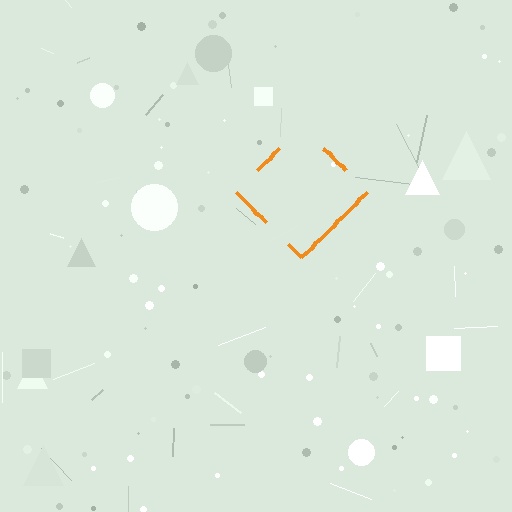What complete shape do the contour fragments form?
The contour fragments form a diamond.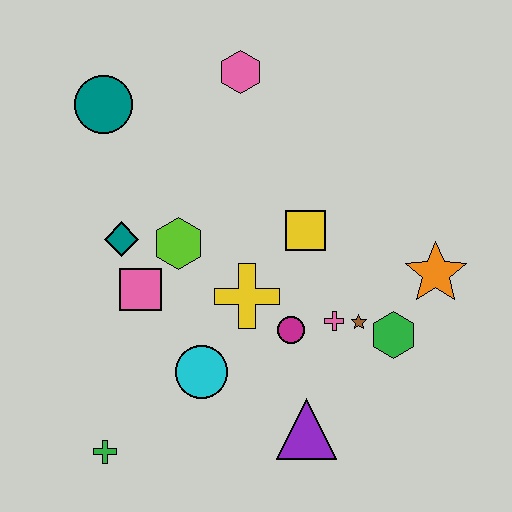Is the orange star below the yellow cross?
No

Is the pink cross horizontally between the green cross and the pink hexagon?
No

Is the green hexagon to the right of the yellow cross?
Yes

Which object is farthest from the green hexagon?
The teal circle is farthest from the green hexagon.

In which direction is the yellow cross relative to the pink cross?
The yellow cross is to the left of the pink cross.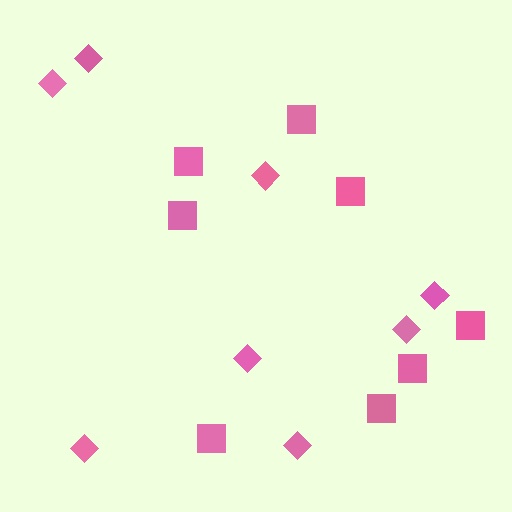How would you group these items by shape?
There are 2 groups: one group of diamonds (8) and one group of squares (8).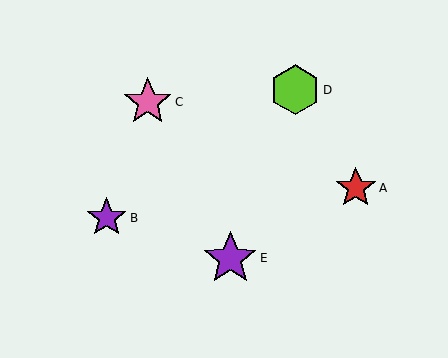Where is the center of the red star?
The center of the red star is at (356, 188).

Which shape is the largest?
The purple star (labeled E) is the largest.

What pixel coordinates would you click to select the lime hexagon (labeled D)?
Click at (295, 90) to select the lime hexagon D.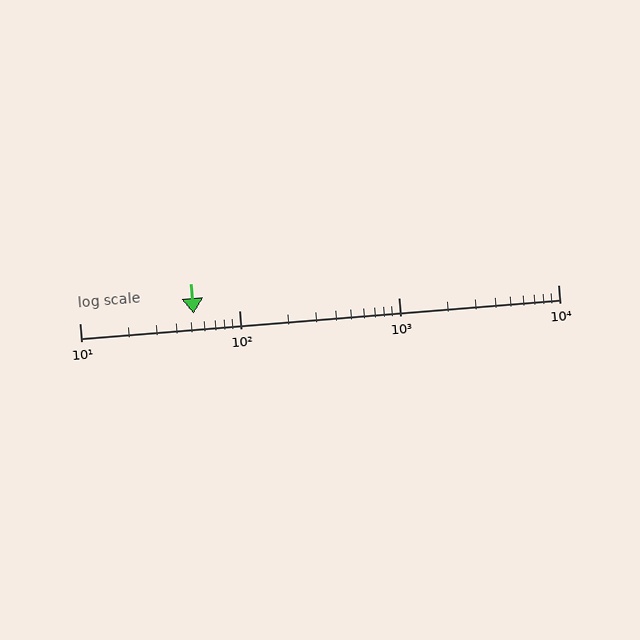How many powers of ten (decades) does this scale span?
The scale spans 3 decades, from 10 to 10000.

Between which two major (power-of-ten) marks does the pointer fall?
The pointer is between 10 and 100.